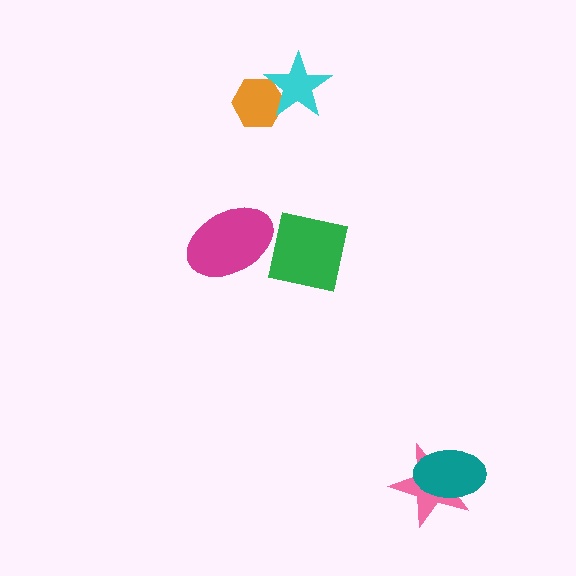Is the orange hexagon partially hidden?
Yes, it is partially covered by another shape.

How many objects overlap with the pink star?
1 object overlaps with the pink star.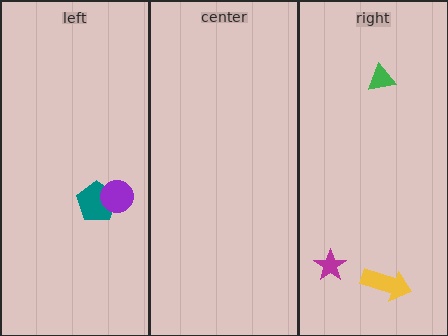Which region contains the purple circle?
The left region.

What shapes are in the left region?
The teal pentagon, the purple circle.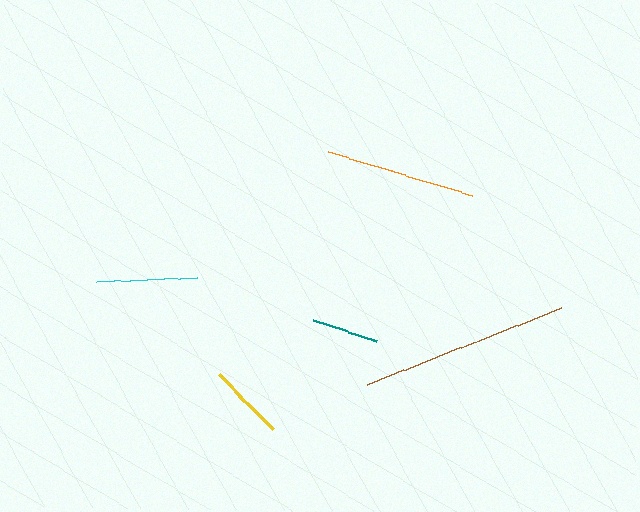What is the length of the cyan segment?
The cyan segment is approximately 100 pixels long.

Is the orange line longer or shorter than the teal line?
The orange line is longer than the teal line.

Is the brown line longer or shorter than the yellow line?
The brown line is longer than the yellow line.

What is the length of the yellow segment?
The yellow segment is approximately 77 pixels long.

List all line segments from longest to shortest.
From longest to shortest: brown, orange, cyan, yellow, teal.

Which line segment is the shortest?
The teal line is the shortest at approximately 67 pixels.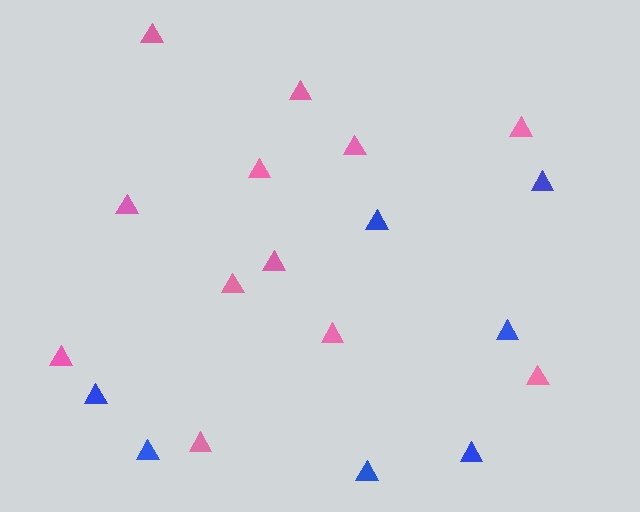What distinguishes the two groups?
There are 2 groups: one group of pink triangles (12) and one group of blue triangles (7).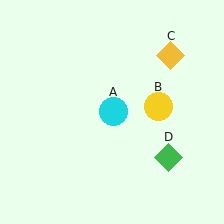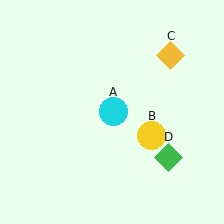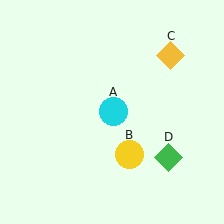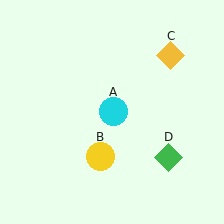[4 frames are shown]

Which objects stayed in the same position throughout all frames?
Cyan circle (object A) and yellow diamond (object C) and green diamond (object D) remained stationary.